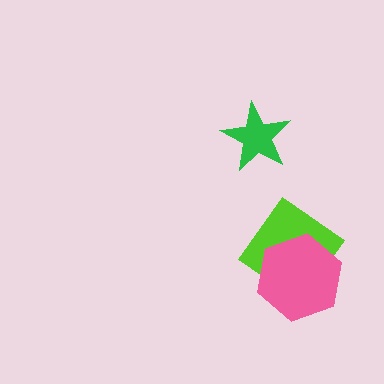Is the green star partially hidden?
No, no other shape covers it.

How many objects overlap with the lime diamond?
1 object overlaps with the lime diamond.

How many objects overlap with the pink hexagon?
1 object overlaps with the pink hexagon.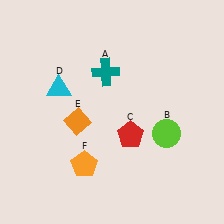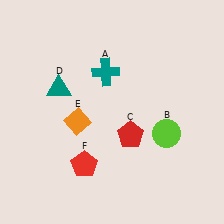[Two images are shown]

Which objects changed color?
D changed from cyan to teal. F changed from orange to red.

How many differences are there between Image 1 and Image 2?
There are 2 differences between the two images.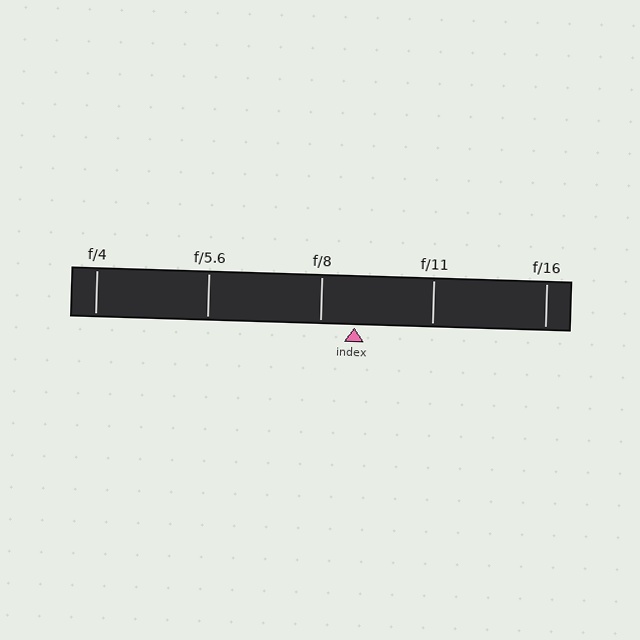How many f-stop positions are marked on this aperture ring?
There are 5 f-stop positions marked.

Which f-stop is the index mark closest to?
The index mark is closest to f/8.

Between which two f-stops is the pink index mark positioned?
The index mark is between f/8 and f/11.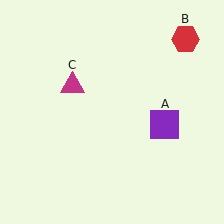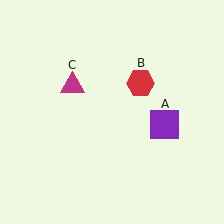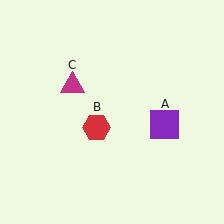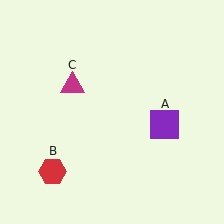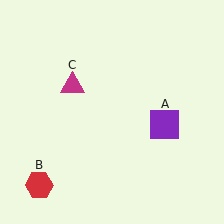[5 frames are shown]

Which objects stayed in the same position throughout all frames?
Purple square (object A) and magenta triangle (object C) remained stationary.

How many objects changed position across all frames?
1 object changed position: red hexagon (object B).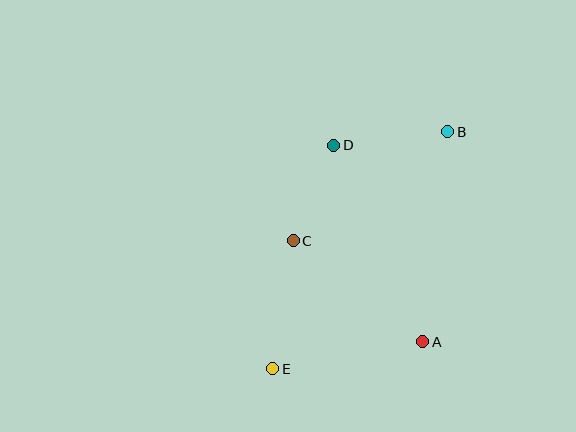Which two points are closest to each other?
Points C and D are closest to each other.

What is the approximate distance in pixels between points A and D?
The distance between A and D is approximately 216 pixels.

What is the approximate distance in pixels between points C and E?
The distance between C and E is approximately 130 pixels.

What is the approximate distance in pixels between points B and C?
The distance between B and C is approximately 189 pixels.